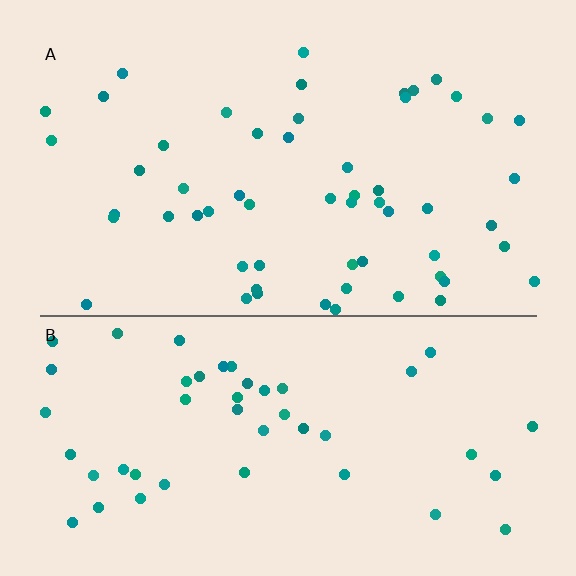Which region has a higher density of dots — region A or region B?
A (the top).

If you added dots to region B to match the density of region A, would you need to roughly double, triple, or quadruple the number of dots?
Approximately double.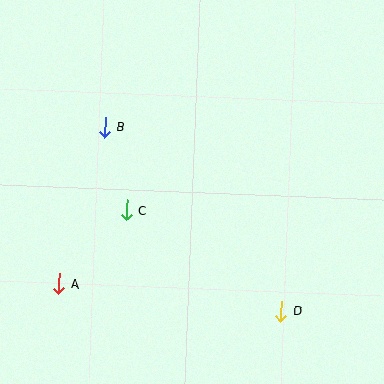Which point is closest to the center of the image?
Point C at (127, 210) is closest to the center.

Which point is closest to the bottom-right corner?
Point D is closest to the bottom-right corner.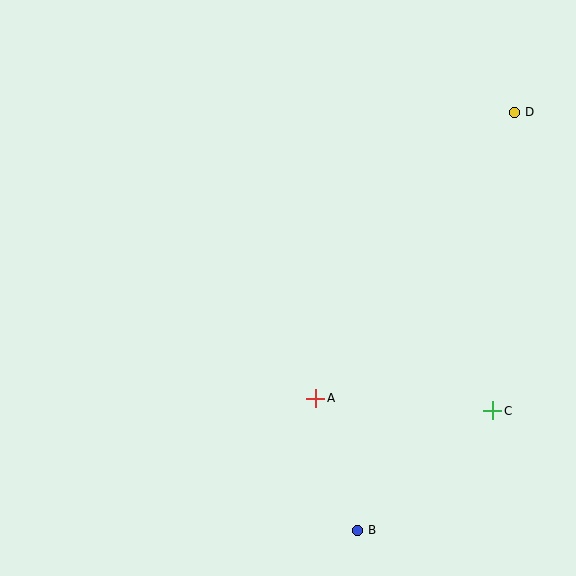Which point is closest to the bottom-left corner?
Point B is closest to the bottom-left corner.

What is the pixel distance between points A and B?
The distance between A and B is 138 pixels.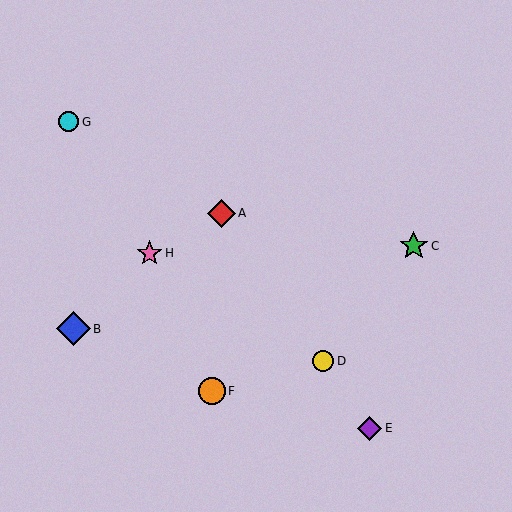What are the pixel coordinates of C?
Object C is at (414, 246).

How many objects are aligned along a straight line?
3 objects (A, D, E) are aligned along a straight line.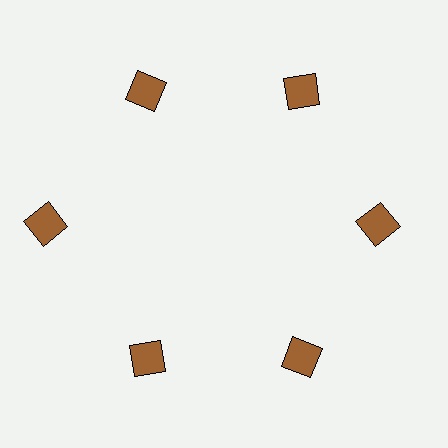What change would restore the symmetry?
The symmetry would be restored by moving it inward, back onto the ring so that all 6 squares sit at equal angles and equal distance from the center.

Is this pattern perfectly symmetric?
No. The 6 brown squares are arranged in a ring, but one element near the 9 o'clock position is pushed outward from the center, breaking the 6-fold rotational symmetry.